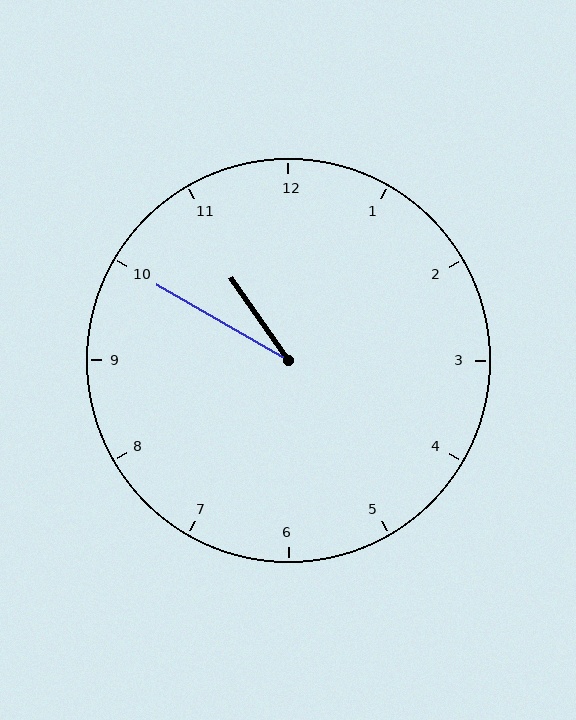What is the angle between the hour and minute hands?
Approximately 25 degrees.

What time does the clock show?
10:50.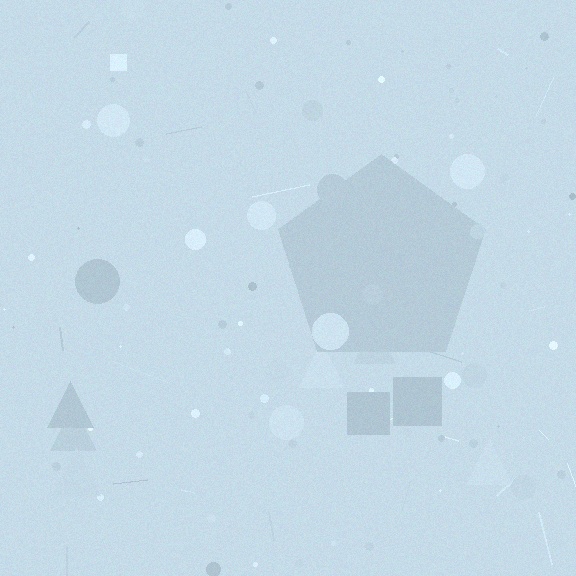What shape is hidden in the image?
A pentagon is hidden in the image.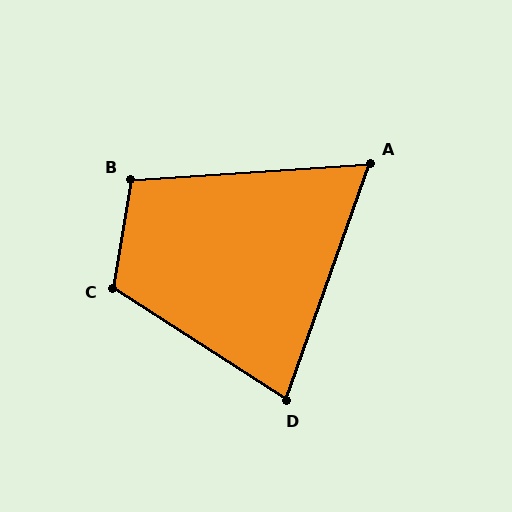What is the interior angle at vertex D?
Approximately 77 degrees (acute).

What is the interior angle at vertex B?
Approximately 103 degrees (obtuse).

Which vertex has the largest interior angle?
C, at approximately 113 degrees.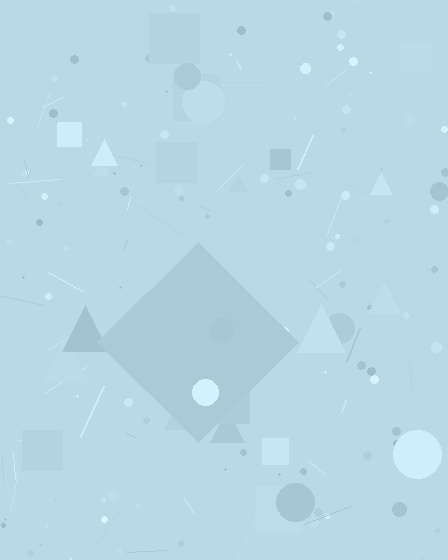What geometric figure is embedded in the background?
A diamond is embedded in the background.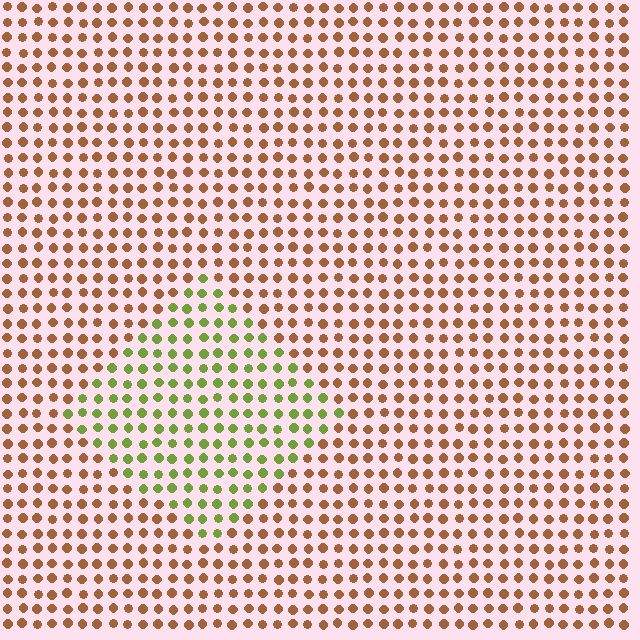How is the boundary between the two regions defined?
The boundary is defined purely by a slight shift in hue (about 65 degrees). Spacing, size, and orientation are identical on both sides.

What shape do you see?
I see a diamond.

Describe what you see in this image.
The image is filled with small brown elements in a uniform arrangement. A diamond-shaped region is visible where the elements are tinted to a slightly different hue, forming a subtle color boundary.